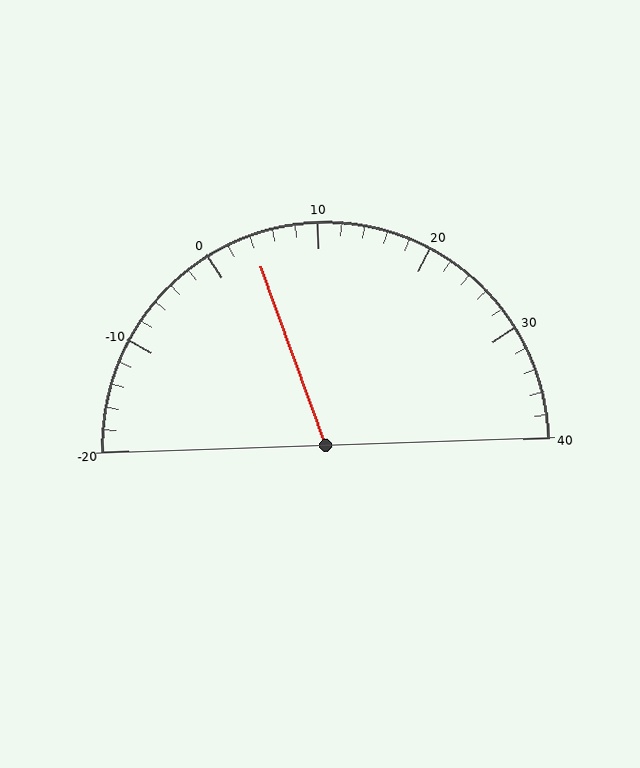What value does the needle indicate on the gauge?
The needle indicates approximately 4.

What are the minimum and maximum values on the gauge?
The gauge ranges from -20 to 40.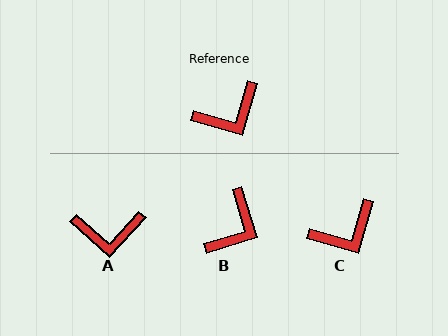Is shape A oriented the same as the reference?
No, it is off by about 26 degrees.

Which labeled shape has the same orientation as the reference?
C.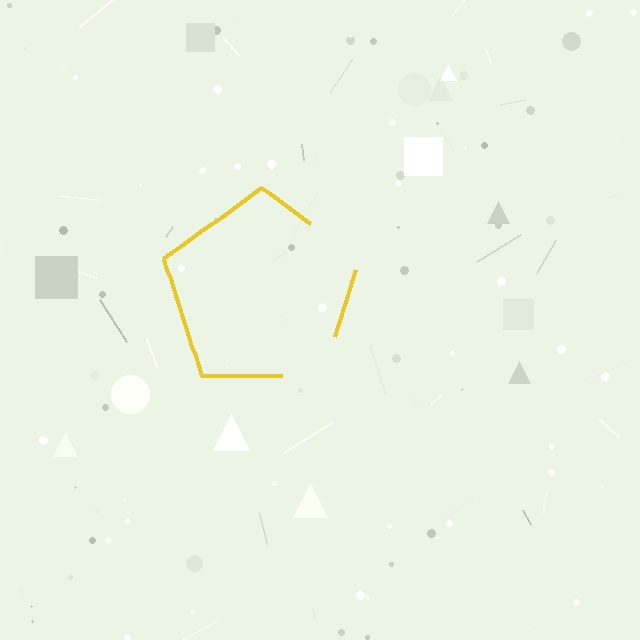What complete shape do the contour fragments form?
The contour fragments form a pentagon.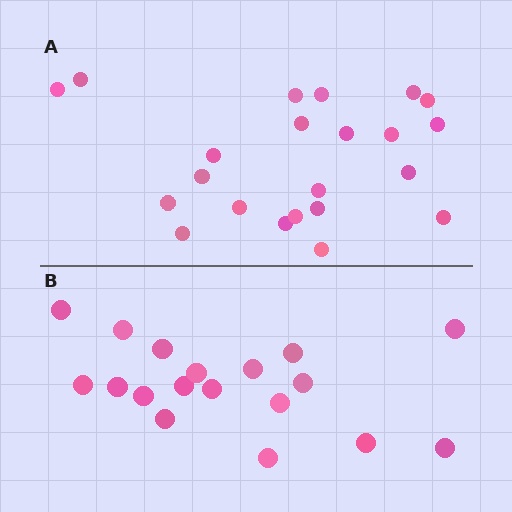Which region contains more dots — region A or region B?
Region A (the top region) has more dots.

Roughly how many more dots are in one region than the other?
Region A has about 4 more dots than region B.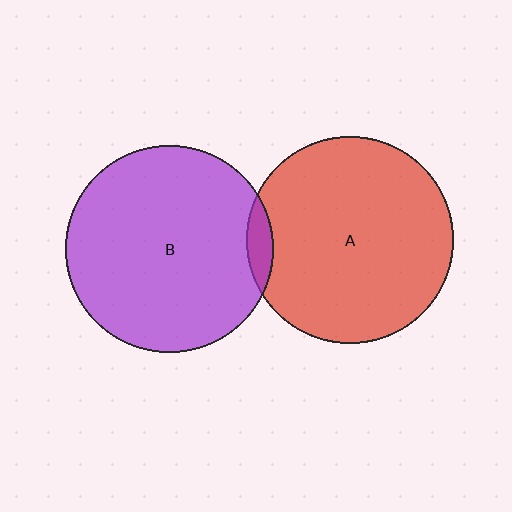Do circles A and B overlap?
Yes.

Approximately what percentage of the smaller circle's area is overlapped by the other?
Approximately 5%.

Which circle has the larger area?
Circle B (purple).